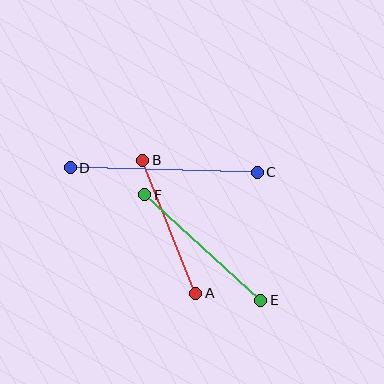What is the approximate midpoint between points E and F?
The midpoint is at approximately (203, 247) pixels.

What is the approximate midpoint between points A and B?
The midpoint is at approximately (169, 227) pixels.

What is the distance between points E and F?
The distance is approximately 157 pixels.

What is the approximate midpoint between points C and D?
The midpoint is at approximately (164, 170) pixels.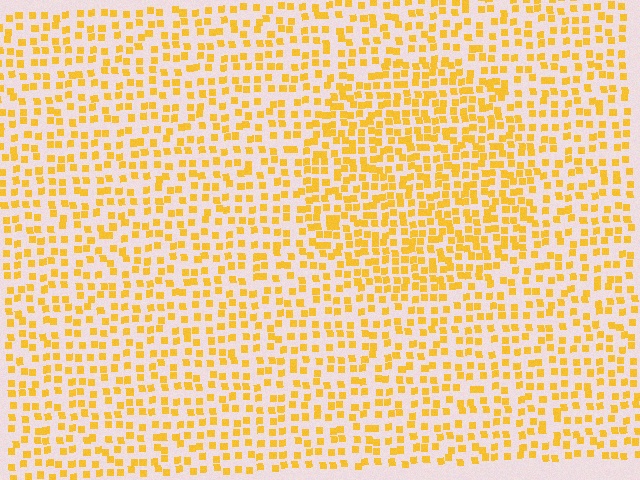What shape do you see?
I see a circle.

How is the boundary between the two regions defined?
The boundary is defined by a change in element density (approximately 1.6x ratio). All elements are the same color, size, and shape.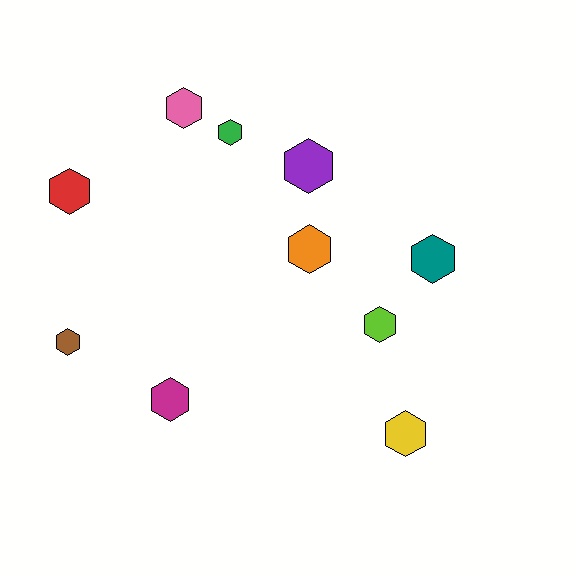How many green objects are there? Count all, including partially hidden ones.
There is 1 green object.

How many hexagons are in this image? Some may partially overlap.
There are 10 hexagons.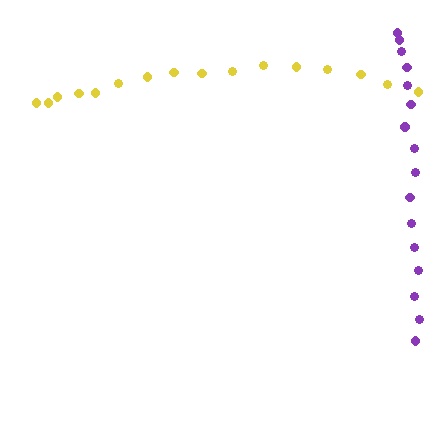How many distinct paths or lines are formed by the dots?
There are 2 distinct paths.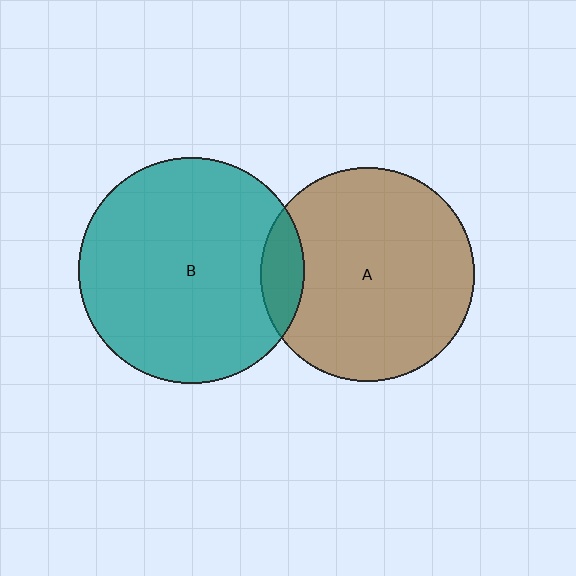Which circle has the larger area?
Circle B (teal).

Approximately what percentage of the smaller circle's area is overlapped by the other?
Approximately 10%.